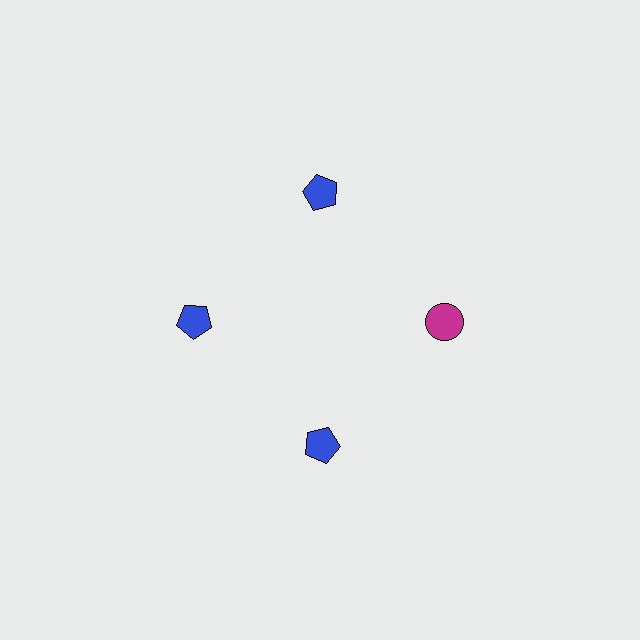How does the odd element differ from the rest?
It differs in both color (magenta instead of blue) and shape (circle instead of pentagon).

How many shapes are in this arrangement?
There are 4 shapes arranged in a ring pattern.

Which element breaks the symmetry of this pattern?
The magenta circle at roughly the 3 o'clock position breaks the symmetry. All other shapes are blue pentagons.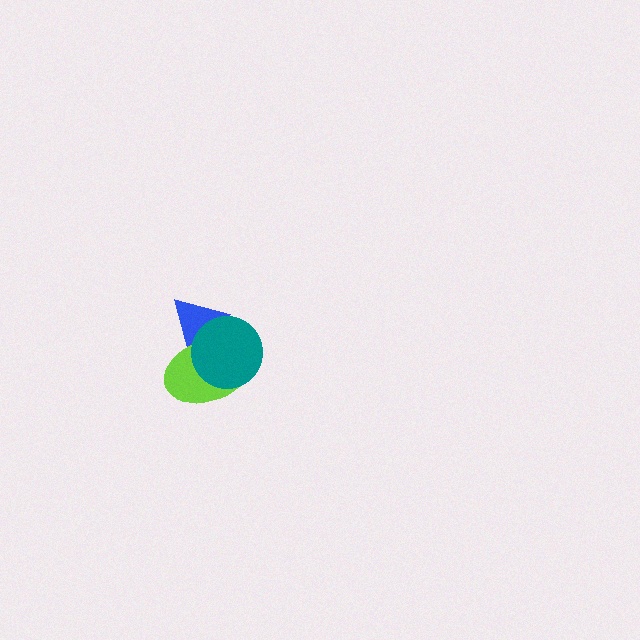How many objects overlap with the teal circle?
2 objects overlap with the teal circle.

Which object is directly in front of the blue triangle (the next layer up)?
The lime ellipse is directly in front of the blue triangle.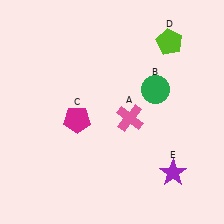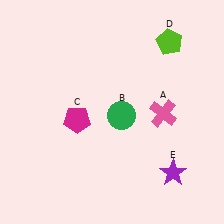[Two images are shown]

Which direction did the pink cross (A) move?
The pink cross (A) moved right.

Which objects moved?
The objects that moved are: the pink cross (A), the green circle (B).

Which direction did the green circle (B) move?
The green circle (B) moved left.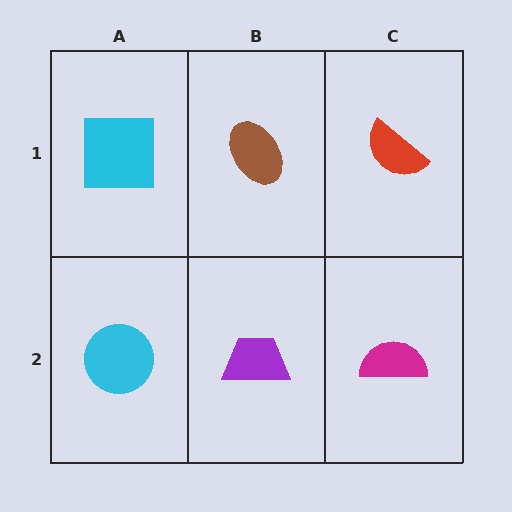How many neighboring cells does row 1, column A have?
2.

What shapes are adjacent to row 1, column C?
A magenta semicircle (row 2, column C), a brown ellipse (row 1, column B).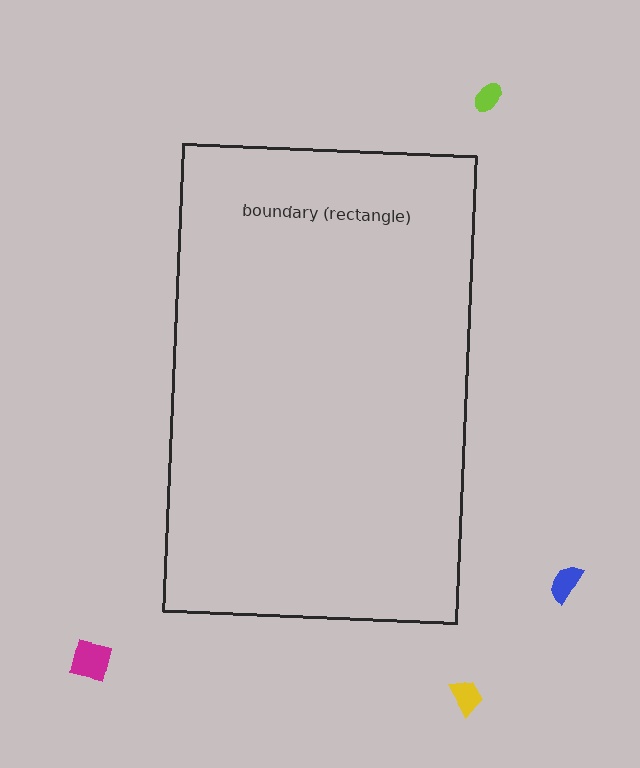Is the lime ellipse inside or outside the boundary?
Outside.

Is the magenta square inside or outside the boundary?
Outside.